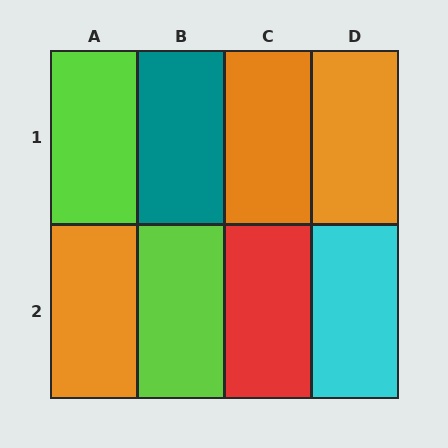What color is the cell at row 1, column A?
Lime.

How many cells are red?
1 cell is red.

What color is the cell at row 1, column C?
Orange.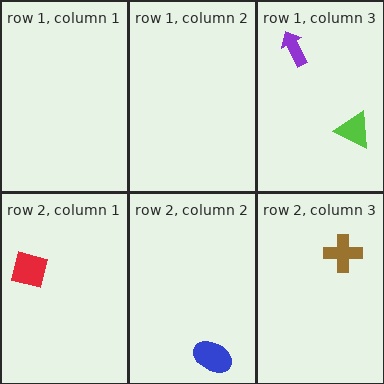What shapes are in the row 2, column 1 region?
The red square.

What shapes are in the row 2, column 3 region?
The brown cross.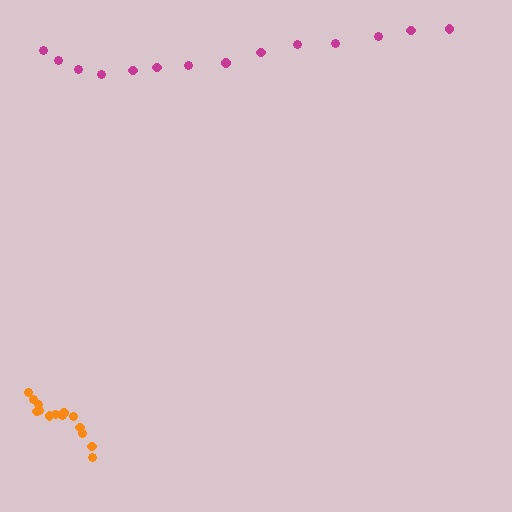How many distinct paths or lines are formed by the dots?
There are 2 distinct paths.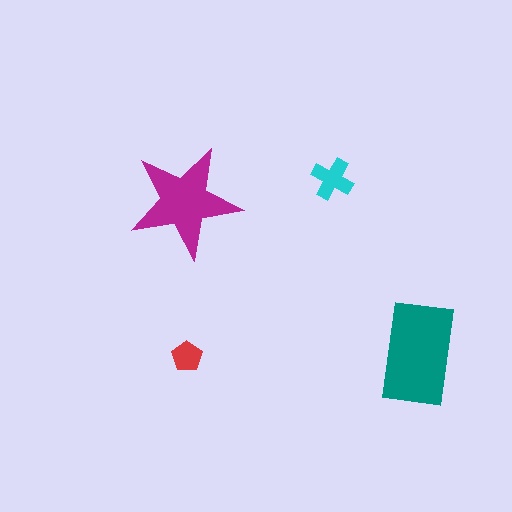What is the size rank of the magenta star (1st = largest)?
2nd.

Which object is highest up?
The cyan cross is topmost.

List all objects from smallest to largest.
The red pentagon, the cyan cross, the magenta star, the teal rectangle.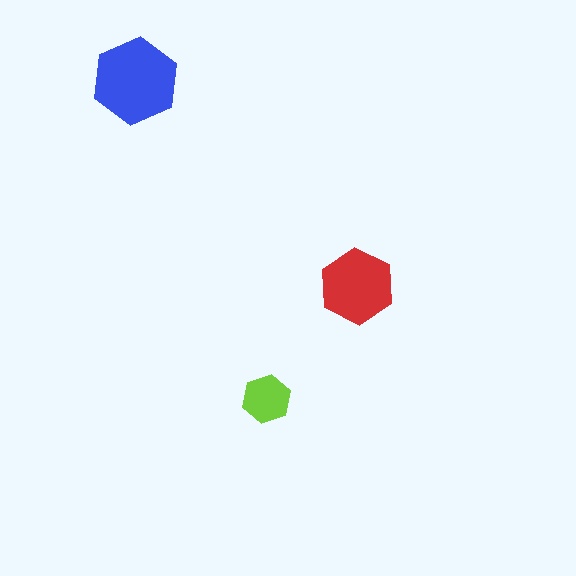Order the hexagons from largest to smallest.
the blue one, the red one, the lime one.